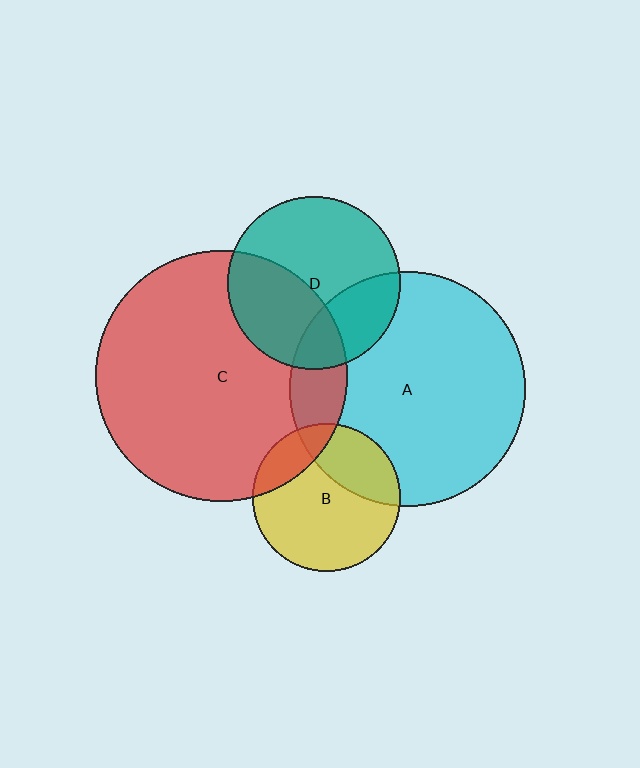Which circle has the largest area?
Circle C (red).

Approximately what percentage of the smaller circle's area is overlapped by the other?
Approximately 30%.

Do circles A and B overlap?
Yes.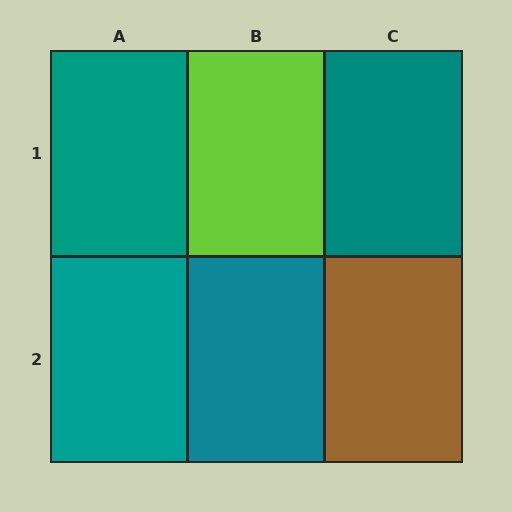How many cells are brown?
1 cell is brown.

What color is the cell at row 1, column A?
Teal.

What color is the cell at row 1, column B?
Lime.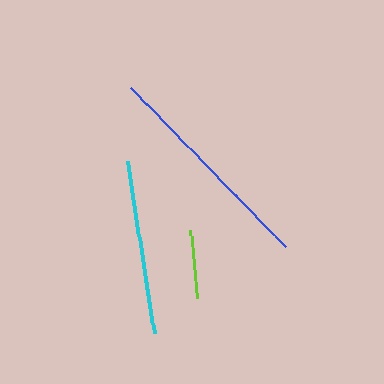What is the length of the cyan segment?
The cyan segment is approximately 174 pixels long.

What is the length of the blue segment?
The blue segment is approximately 222 pixels long.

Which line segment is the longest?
The blue line is the longest at approximately 222 pixels.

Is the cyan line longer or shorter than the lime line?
The cyan line is longer than the lime line.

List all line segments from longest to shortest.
From longest to shortest: blue, cyan, lime.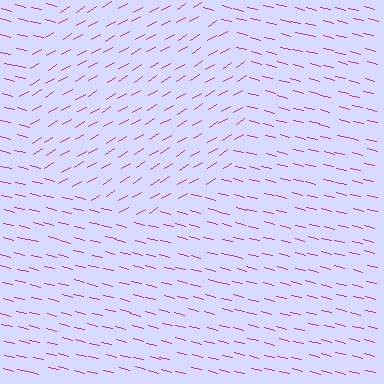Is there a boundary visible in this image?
Yes, there is a texture boundary formed by a change in line orientation.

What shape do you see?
I see a circle.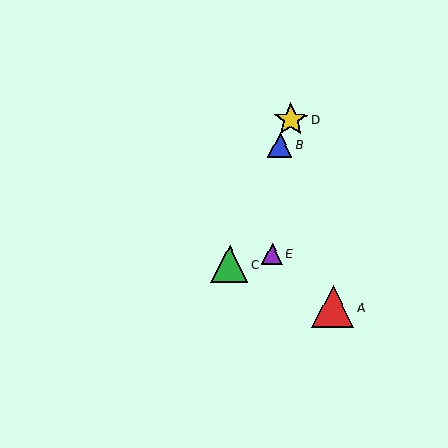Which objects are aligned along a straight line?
Objects B, C, D are aligned along a straight line.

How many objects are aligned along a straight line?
3 objects (B, C, D) are aligned along a straight line.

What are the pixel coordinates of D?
Object D is at (291, 120).